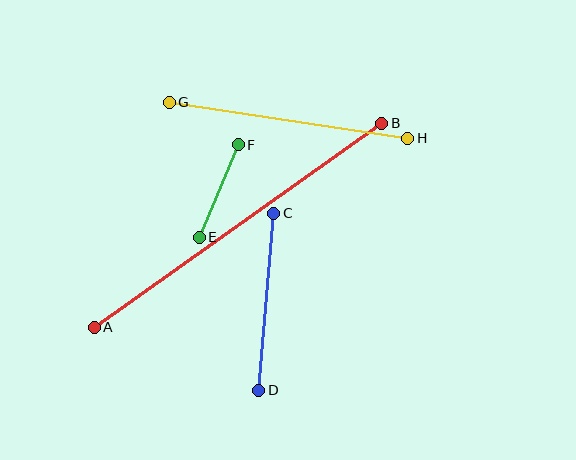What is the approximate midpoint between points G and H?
The midpoint is at approximately (288, 120) pixels.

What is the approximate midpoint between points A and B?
The midpoint is at approximately (238, 225) pixels.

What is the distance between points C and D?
The distance is approximately 178 pixels.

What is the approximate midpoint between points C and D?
The midpoint is at approximately (266, 302) pixels.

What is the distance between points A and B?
The distance is approximately 353 pixels.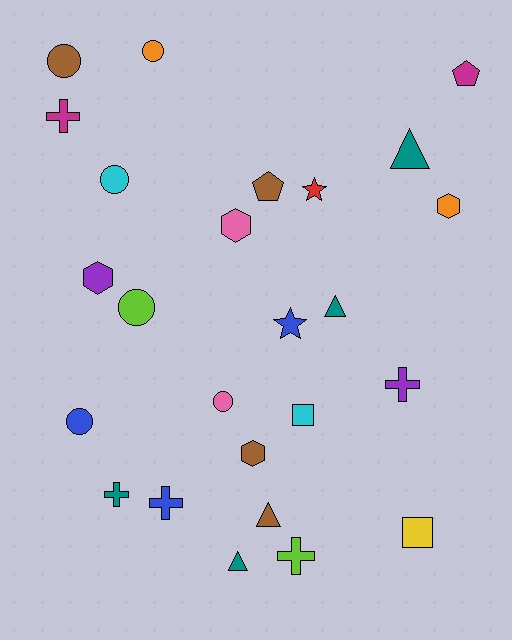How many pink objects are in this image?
There are 2 pink objects.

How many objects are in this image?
There are 25 objects.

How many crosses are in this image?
There are 5 crosses.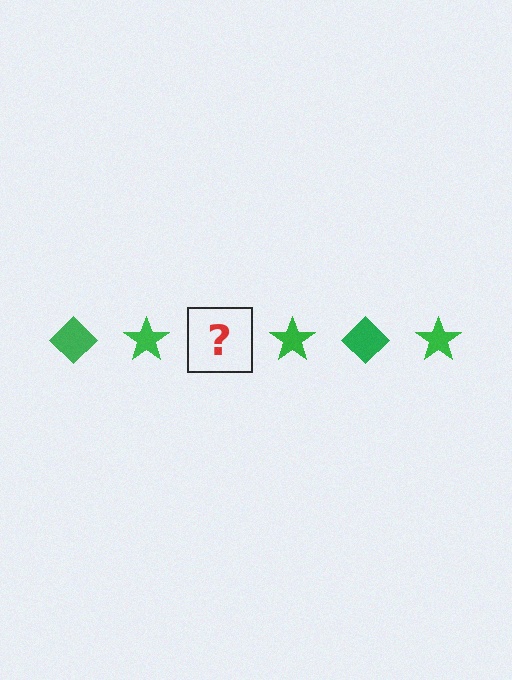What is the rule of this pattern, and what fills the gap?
The rule is that the pattern cycles through diamond, star shapes in green. The gap should be filled with a green diamond.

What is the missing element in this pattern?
The missing element is a green diamond.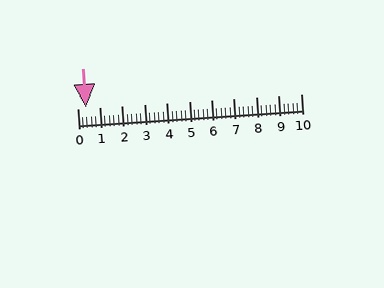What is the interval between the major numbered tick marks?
The major tick marks are spaced 1 units apart.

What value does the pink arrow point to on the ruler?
The pink arrow points to approximately 0.4.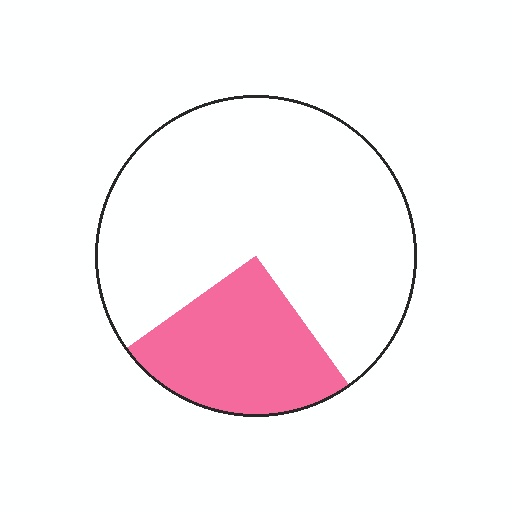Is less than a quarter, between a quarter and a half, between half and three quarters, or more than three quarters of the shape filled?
Between a quarter and a half.